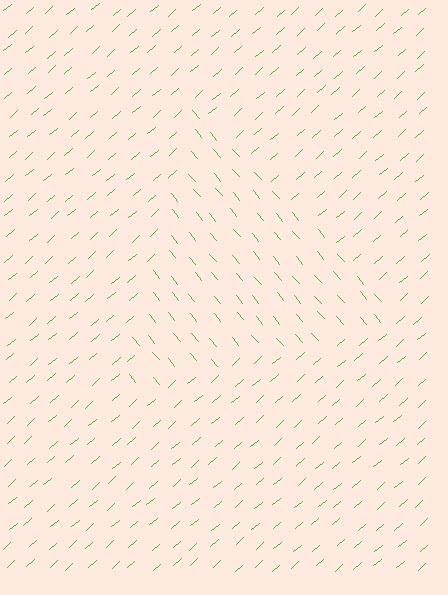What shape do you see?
I see a triangle.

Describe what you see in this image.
The image is filled with small green line segments. A triangle region in the image has lines oriented differently from the surrounding lines, creating a visible texture boundary.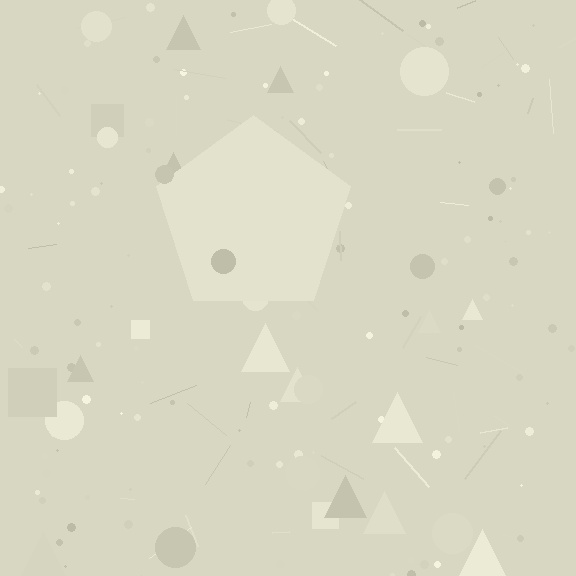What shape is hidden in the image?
A pentagon is hidden in the image.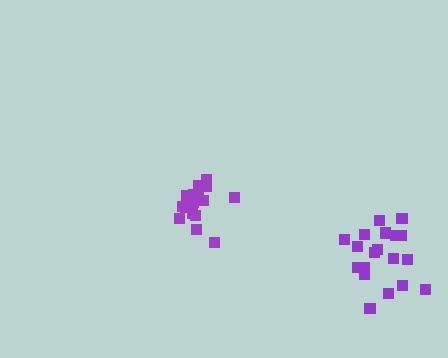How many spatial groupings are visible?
There are 2 spatial groupings.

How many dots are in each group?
Group 1: 17 dots, Group 2: 19 dots (36 total).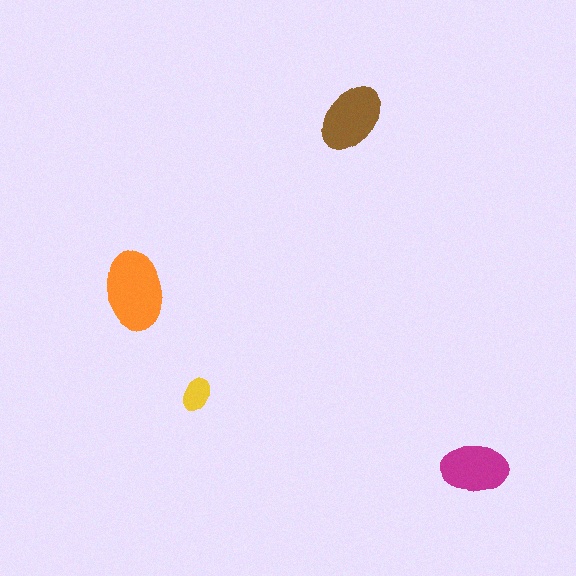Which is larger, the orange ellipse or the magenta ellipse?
The orange one.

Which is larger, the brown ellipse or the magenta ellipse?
The brown one.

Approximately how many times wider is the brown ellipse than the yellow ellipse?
About 2 times wider.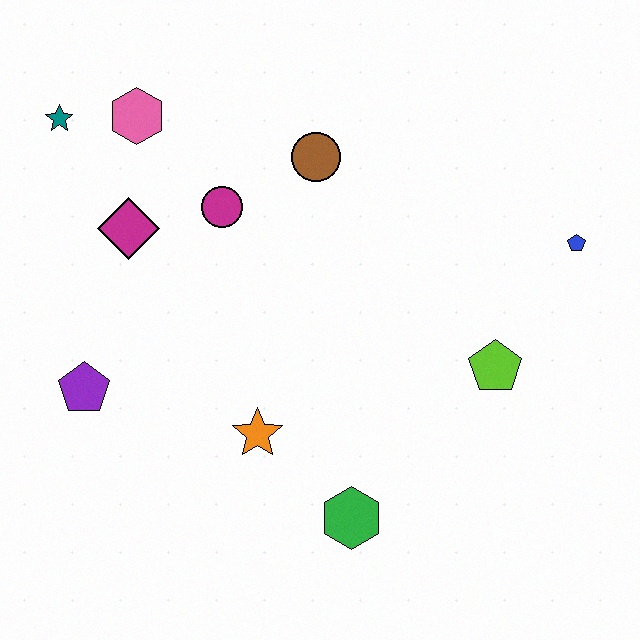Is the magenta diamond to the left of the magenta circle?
Yes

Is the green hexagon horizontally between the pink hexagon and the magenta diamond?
No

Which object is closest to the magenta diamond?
The magenta circle is closest to the magenta diamond.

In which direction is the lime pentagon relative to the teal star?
The lime pentagon is to the right of the teal star.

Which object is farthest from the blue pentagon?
The teal star is farthest from the blue pentagon.